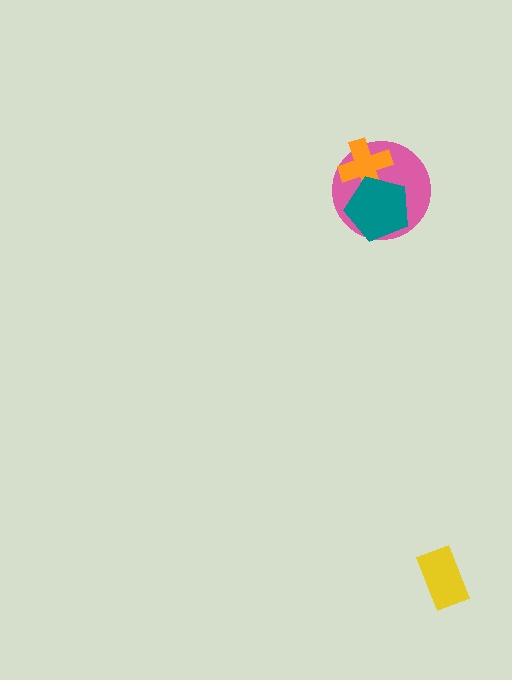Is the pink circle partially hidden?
Yes, it is partially covered by another shape.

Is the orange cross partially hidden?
Yes, it is partially covered by another shape.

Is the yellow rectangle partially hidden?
No, no other shape covers it.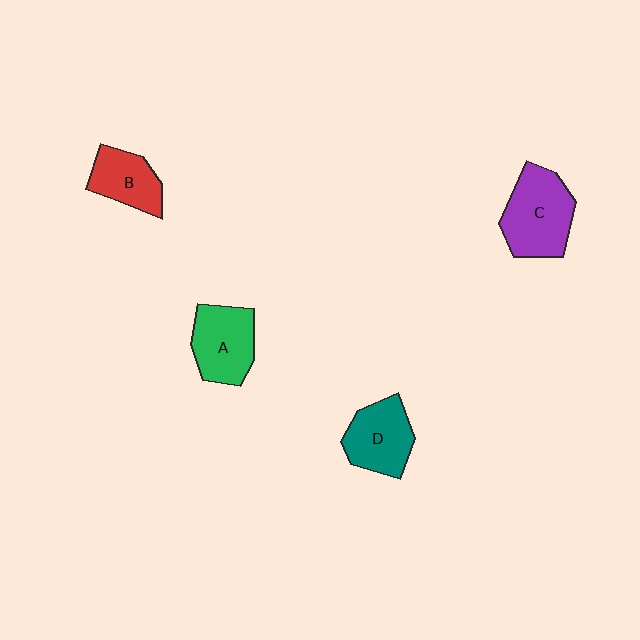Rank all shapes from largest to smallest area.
From largest to smallest: C (purple), A (green), D (teal), B (red).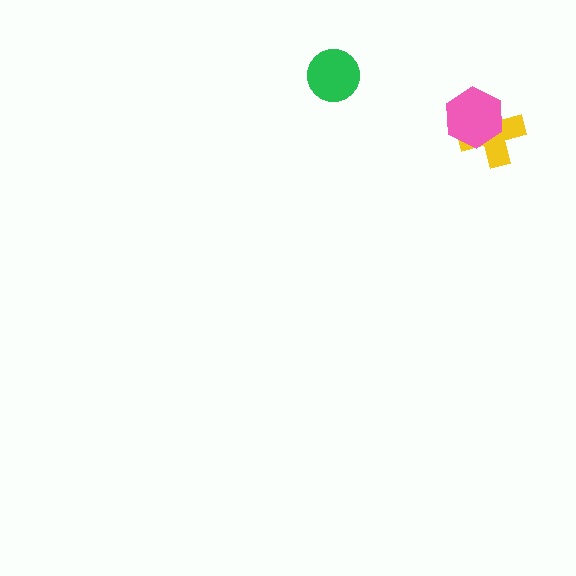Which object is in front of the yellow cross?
The pink hexagon is in front of the yellow cross.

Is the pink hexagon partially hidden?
No, no other shape covers it.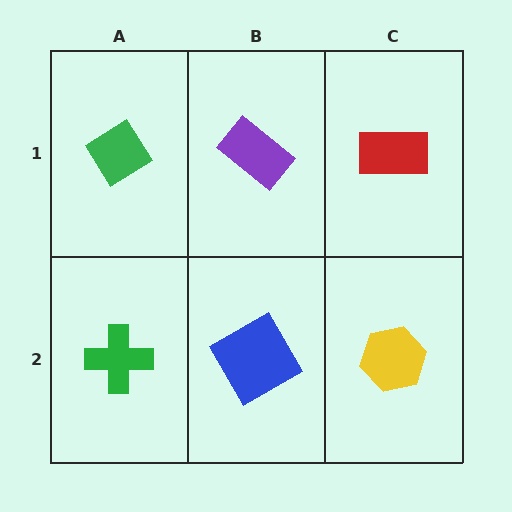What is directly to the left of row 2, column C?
A blue square.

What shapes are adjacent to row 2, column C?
A red rectangle (row 1, column C), a blue square (row 2, column B).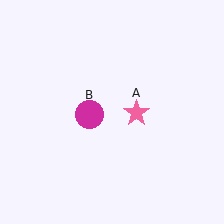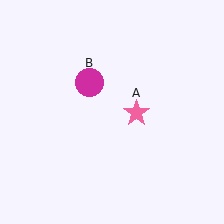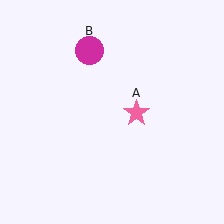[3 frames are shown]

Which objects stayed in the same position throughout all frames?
Pink star (object A) remained stationary.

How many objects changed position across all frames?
1 object changed position: magenta circle (object B).